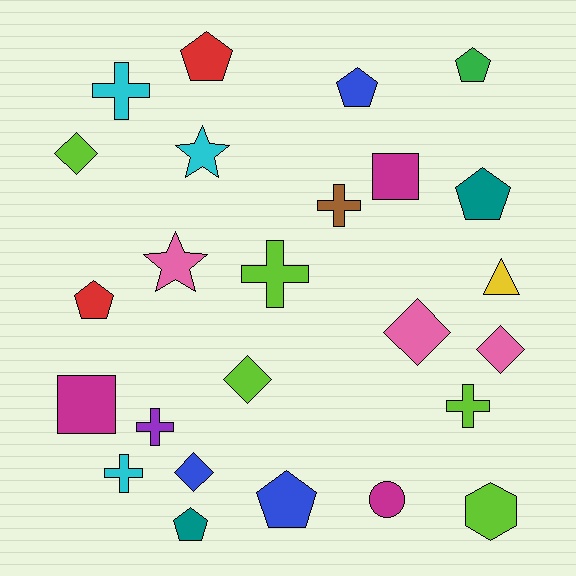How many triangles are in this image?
There is 1 triangle.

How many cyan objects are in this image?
There are 3 cyan objects.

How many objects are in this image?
There are 25 objects.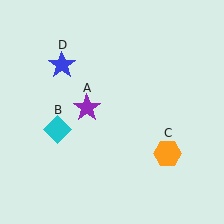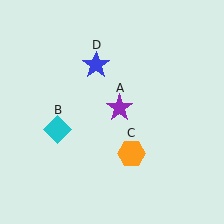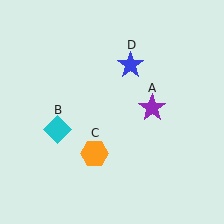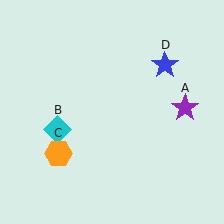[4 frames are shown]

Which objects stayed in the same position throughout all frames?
Cyan diamond (object B) remained stationary.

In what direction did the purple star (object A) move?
The purple star (object A) moved right.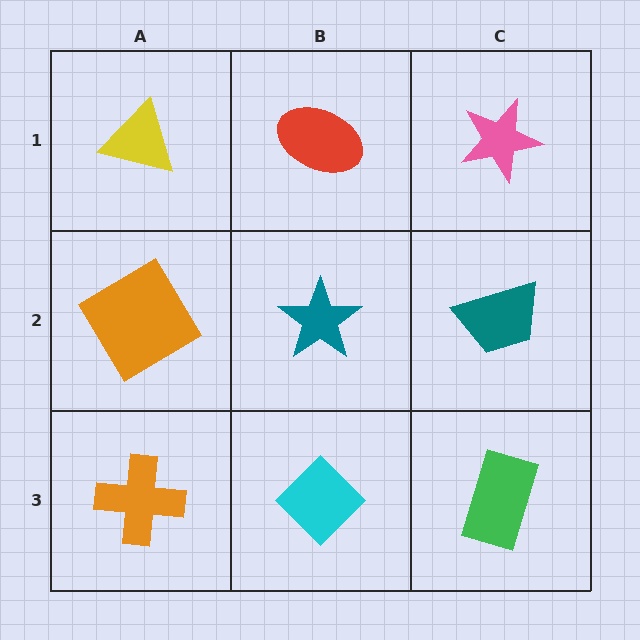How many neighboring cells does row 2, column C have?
3.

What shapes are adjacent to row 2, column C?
A pink star (row 1, column C), a green rectangle (row 3, column C), a teal star (row 2, column B).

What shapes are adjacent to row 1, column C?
A teal trapezoid (row 2, column C), a red ellipse (row 1, column B).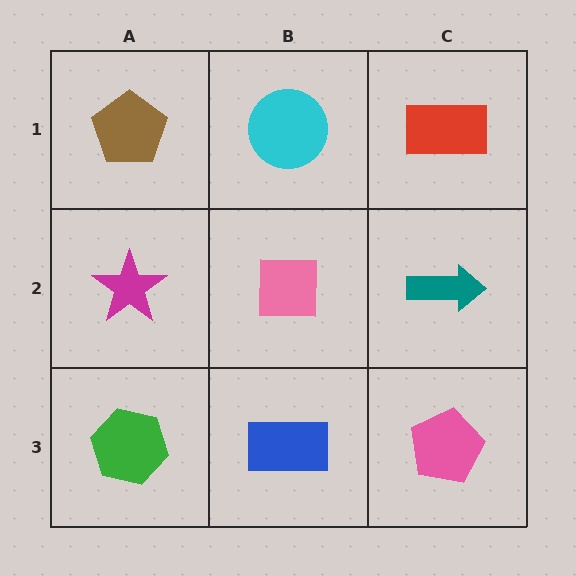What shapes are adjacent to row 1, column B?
A pink square (row 2, column B), a brown pentagon (row 1, column A), a red rectangle (row 1, column C).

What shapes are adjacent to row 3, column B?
A pink square (row 2, column B), a green hexagon (row 3, column A), a pink pentagon (row 3, column C).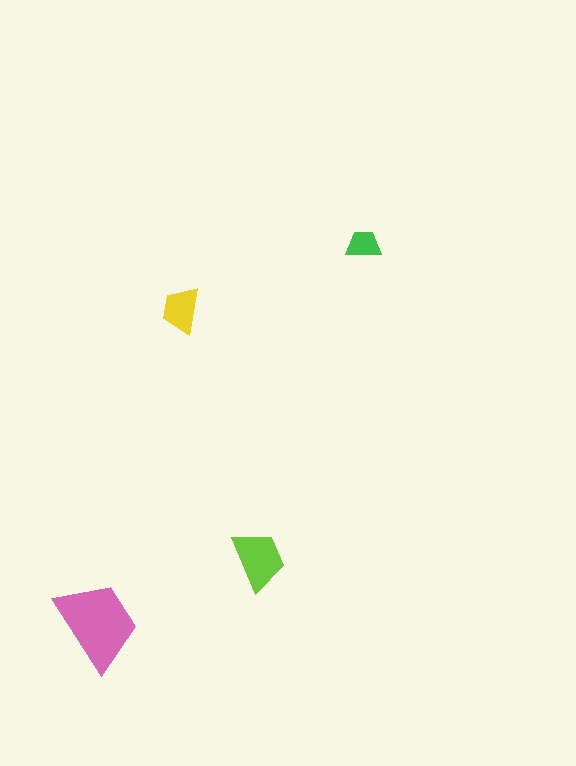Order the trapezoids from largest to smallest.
the pink one, the lime one, the yellow one, the green one.